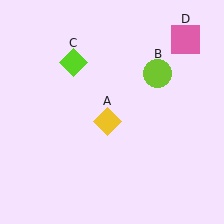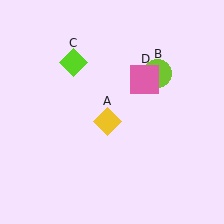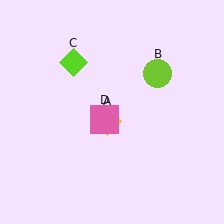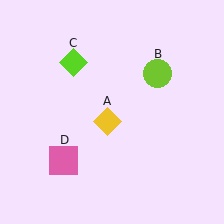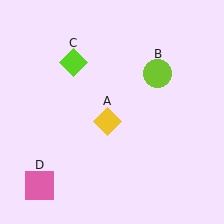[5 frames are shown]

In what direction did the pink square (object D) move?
The pink square (object D) moved down and to the left.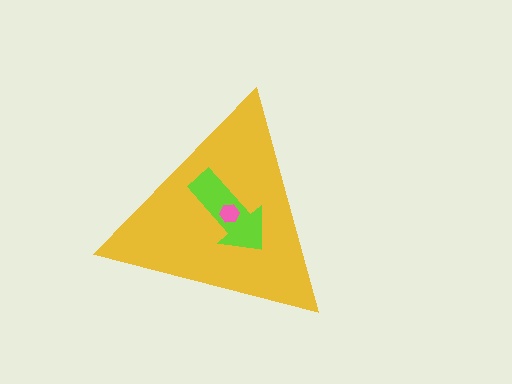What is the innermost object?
The pink hexagon.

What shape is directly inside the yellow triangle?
The lime arrow.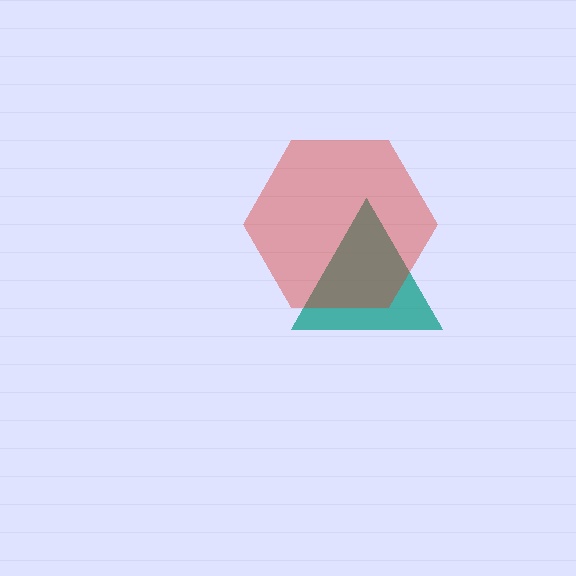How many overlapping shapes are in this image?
There are 2 overlapping shapes in the image.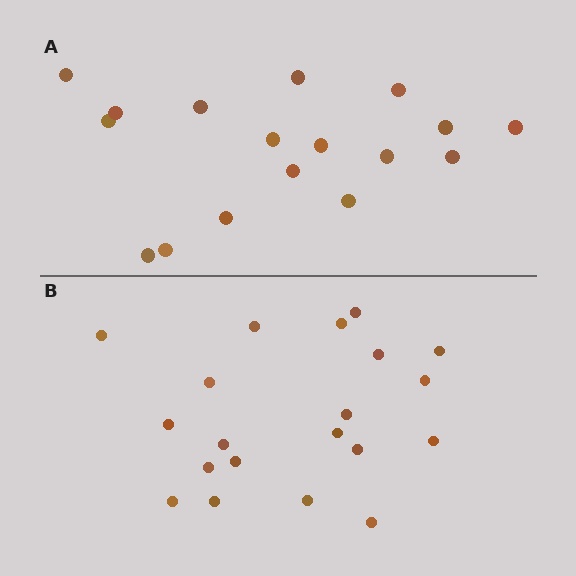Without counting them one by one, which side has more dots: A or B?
Region B (the bottom region) has more dots.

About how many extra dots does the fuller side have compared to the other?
Region B has just a few more — roughly 2 or 3 more dots than region A.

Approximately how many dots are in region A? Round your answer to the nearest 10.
About 20 dots. (The exact count is 17, which rounds to 20.)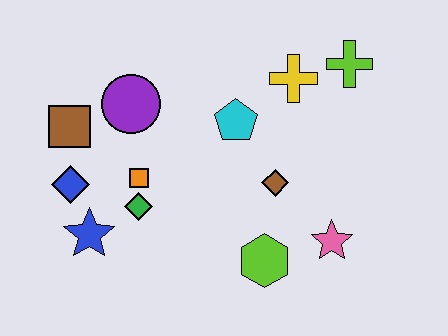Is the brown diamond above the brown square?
No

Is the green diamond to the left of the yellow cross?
Yes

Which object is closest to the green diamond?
The orange square is closest to the green diamond.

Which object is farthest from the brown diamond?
The brown square is farthest from the brown diamond.